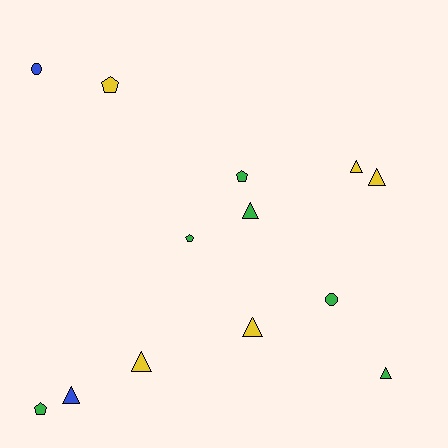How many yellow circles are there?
There are no yellow circles.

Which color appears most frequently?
Green, with 6 objects.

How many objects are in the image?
There are 13 objects.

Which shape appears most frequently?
Triangle, with 7 objects.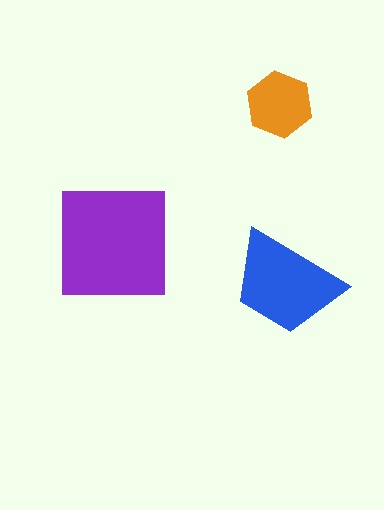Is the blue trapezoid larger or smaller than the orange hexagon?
Larger.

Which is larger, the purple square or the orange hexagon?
The purple square.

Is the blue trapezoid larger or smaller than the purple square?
Smaller.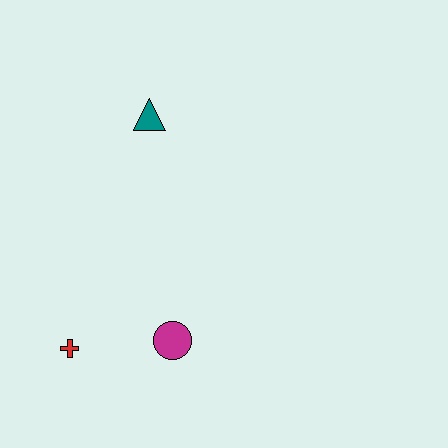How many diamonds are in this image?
There are no diamonds.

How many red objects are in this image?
There is 1 red object.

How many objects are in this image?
There are 3 objects.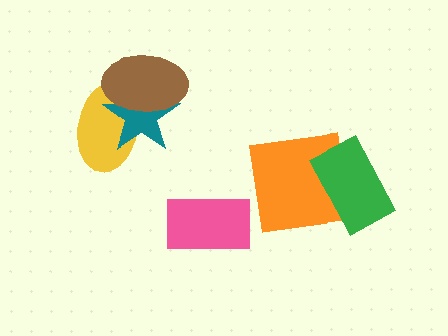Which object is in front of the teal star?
The brown ellipse is in front of the teal star.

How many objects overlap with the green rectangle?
1 object overlaps with the green rectangle.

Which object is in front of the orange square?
The green rectangle is in front of the orange square.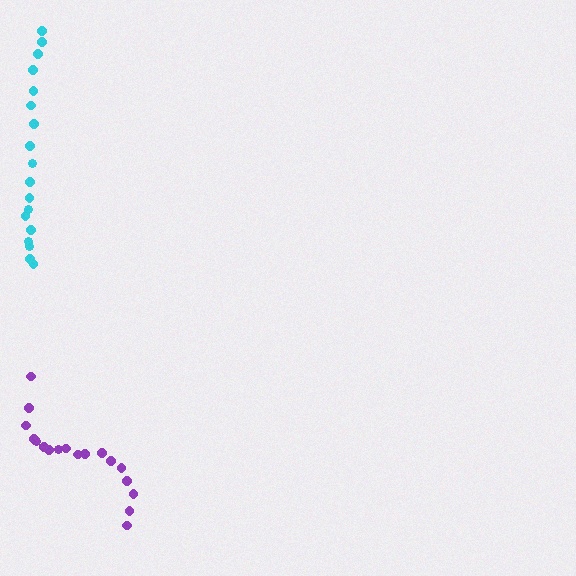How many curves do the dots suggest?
There are 2 distinct paths.